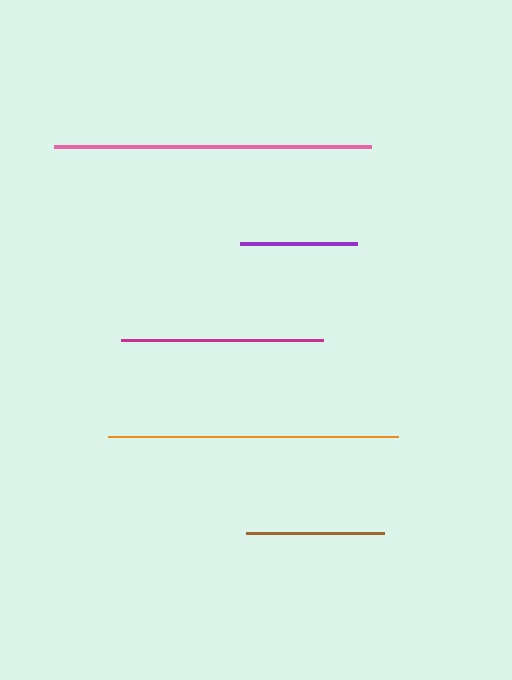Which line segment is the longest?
The pink line is the longest at approximately 317 pixels.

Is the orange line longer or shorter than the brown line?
The orange line is longer than the brown line.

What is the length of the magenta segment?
The magenta segment is approximately 202 pixels long.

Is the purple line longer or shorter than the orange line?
The orange line is longer than the purple line.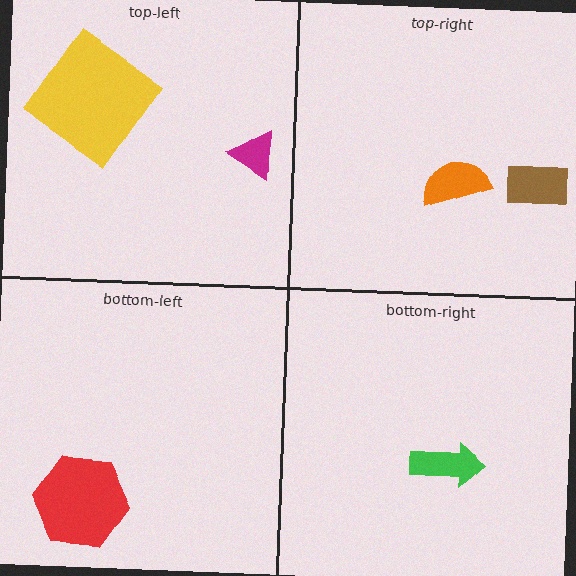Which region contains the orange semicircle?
The top-right region.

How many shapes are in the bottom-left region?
1.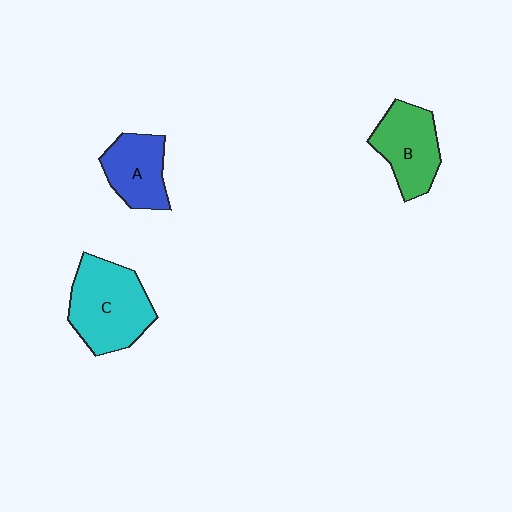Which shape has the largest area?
Shape C (cyan).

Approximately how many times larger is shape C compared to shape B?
Approximately 1.3 times.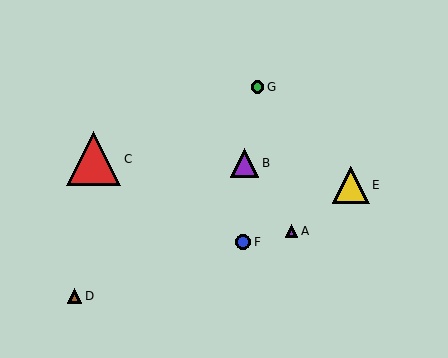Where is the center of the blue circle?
The center of the blue circle is at (243, 242).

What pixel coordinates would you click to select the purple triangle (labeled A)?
Click at (292, 231) to select the purple triangle A.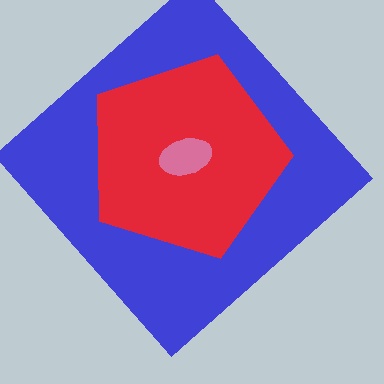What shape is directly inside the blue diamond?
The red pentagon.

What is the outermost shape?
The blue diamond.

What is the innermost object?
The pink ellipse.